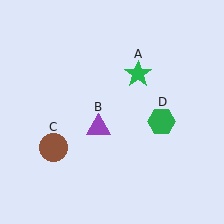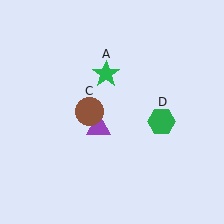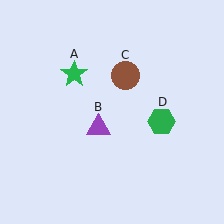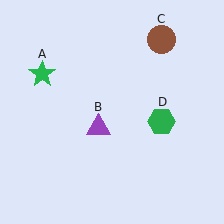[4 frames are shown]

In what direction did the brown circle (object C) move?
The brown circle (object C) moved up and to the right.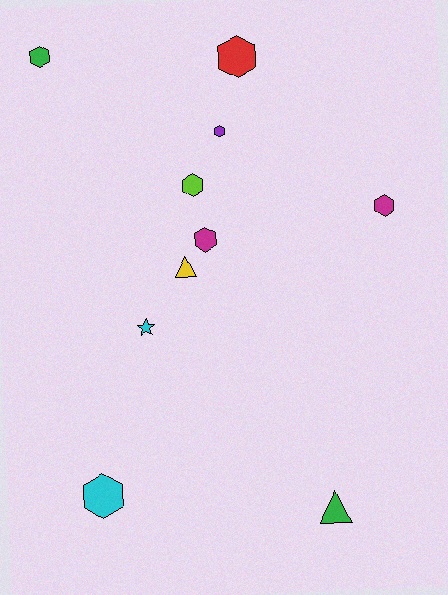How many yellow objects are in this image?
There is 1 yellow object.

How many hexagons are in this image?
There are 7 hexagons.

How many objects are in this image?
There are 10 objects.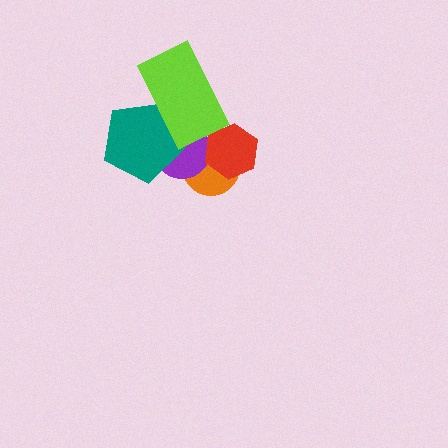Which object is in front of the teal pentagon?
The lime rectangle is in front of the teal pentagon.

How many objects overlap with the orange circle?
2 objects overlap with the orange circle.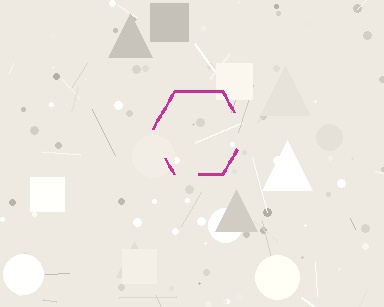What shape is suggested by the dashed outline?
The dashed outline suggests a hexagon.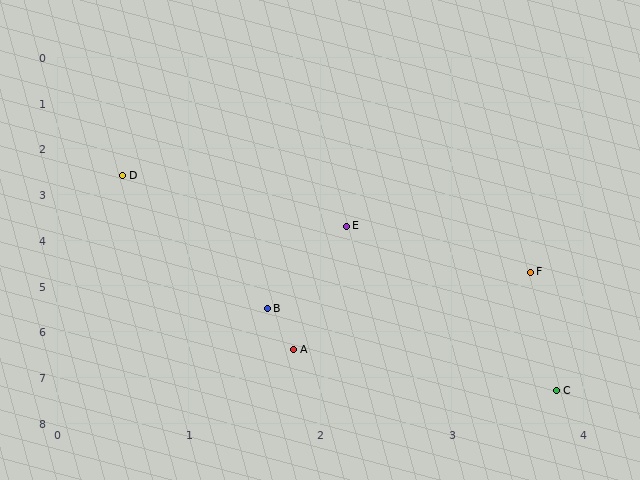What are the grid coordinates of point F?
Point F is at approximately (3.6, 4.7).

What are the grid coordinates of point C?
Point C is at approximately (3.8, 7.3).